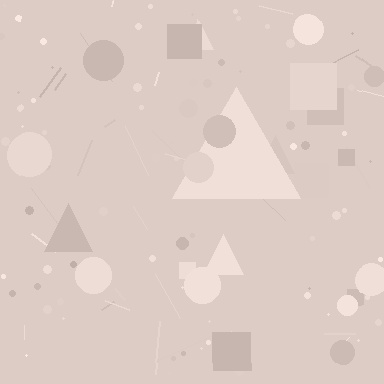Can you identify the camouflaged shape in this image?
The camouflaged shape is a triangle.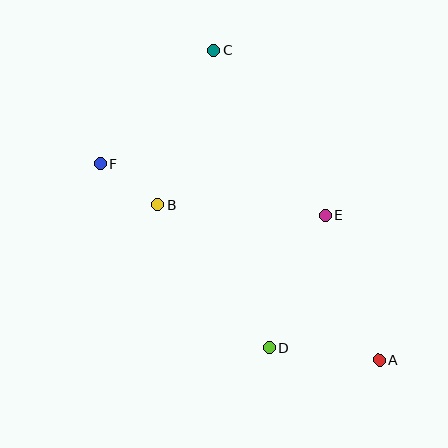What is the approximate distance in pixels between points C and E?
The distance between C and E is approximately 199 pixels.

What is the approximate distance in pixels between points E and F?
The distance between E and F is approximately 231 pixels.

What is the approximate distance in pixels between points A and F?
The distance between A and F is approximately 341 pixels.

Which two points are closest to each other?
Points B and F are closest to each other.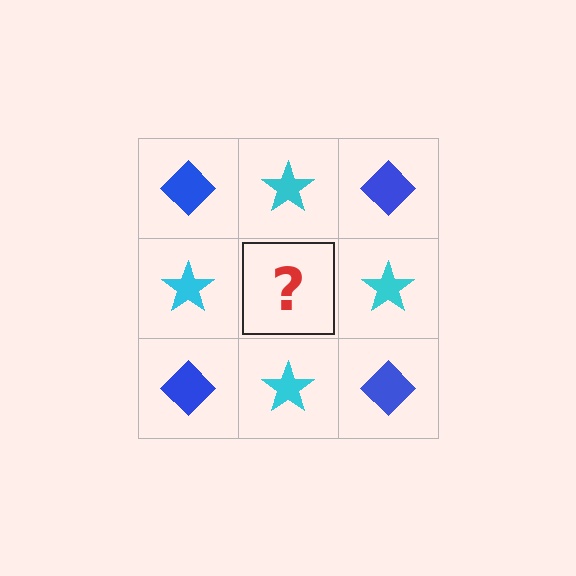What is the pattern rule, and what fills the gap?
The rule is that it alternates blue diamond and cyan star in a checkerboard pattern. The gap should be filled with a blue diamond.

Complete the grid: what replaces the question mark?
The question mark should be replaced with a blue diamond.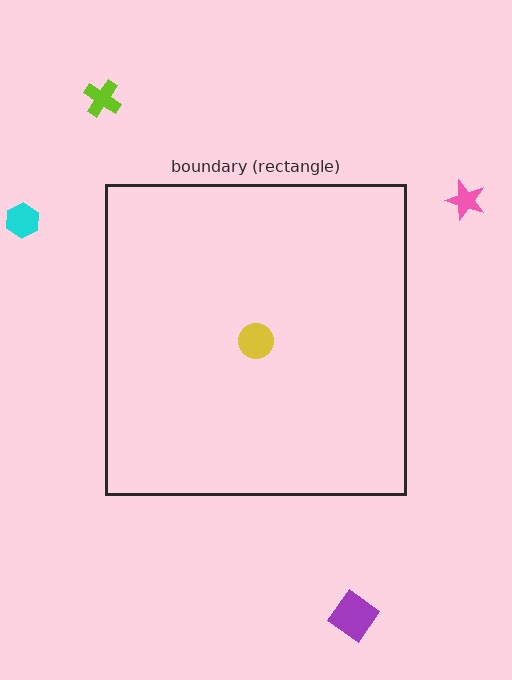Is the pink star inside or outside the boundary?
Outside.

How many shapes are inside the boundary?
1 inside, 4 outside.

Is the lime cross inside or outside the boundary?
Outside.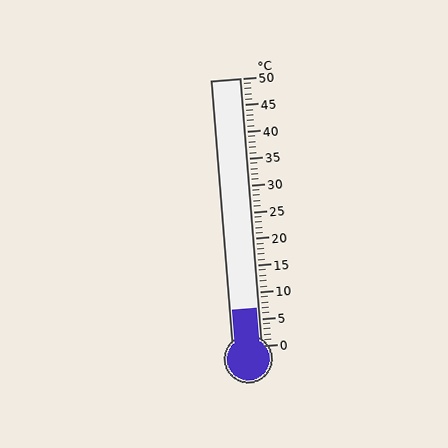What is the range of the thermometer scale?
The thermometer scale ranges from 0°C to 50°C.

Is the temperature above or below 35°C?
The temperature is below 35°C.